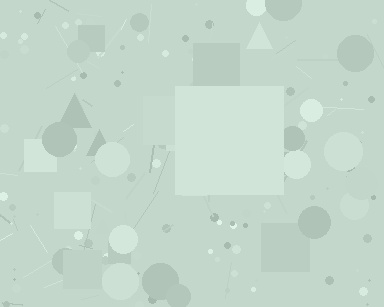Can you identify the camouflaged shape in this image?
The camouflaged shape is a square.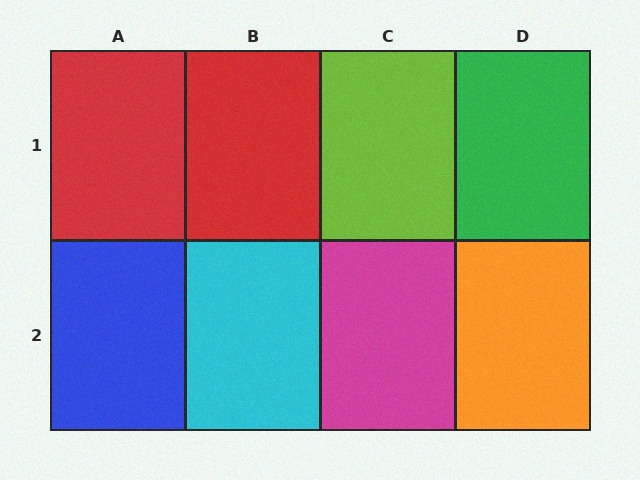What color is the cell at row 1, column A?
Red.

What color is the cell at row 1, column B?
Red.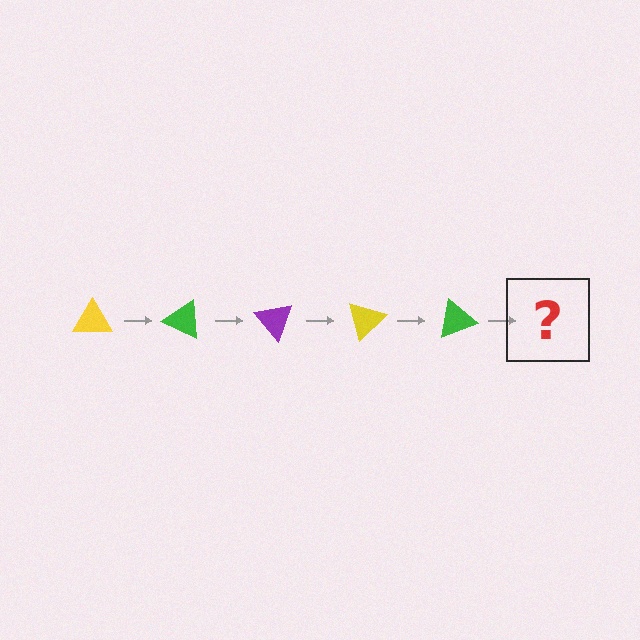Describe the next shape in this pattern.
It should be a purple triangle, rotated 125 degrees from the start.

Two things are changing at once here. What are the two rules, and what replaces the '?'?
The two rules are that it rotates 25 degrees each step and the color cycles through yellow, green, and purple. The '?' should be a purple triangle, rotated 125 degrees from the start.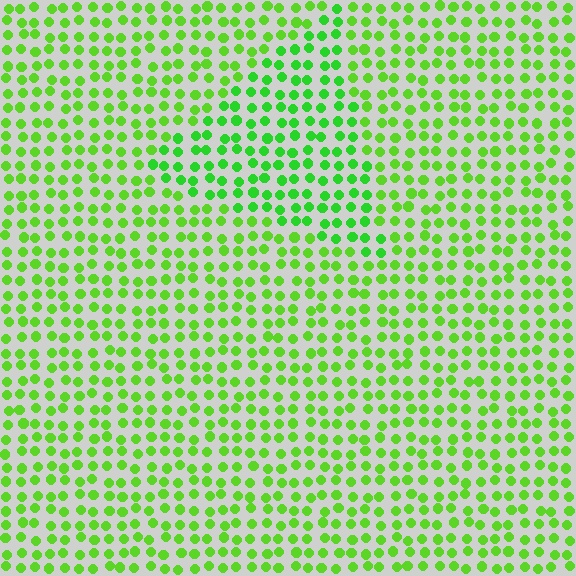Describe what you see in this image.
The image is filled with small lime elements in a uniform arrangement. A triangle-shaped region is visible where the elements are tinted to a slightly different hue, forming a subtle color boundary.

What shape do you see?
I see a triangle.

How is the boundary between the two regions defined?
The boundary is defined purely by a slight shift in hue (about 19 degrees). Spacing, size, and orientation are identical on both sides.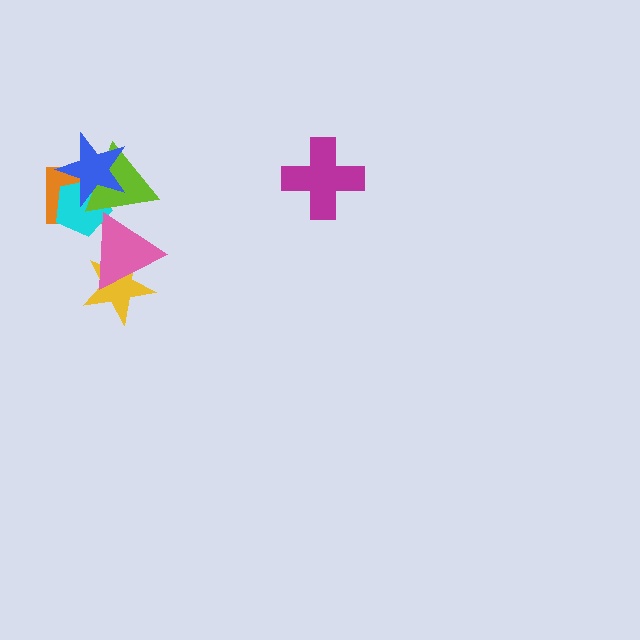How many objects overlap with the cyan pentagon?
4 objects overlap with the cyan pentagon.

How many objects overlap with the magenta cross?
0 objects overlap with the magenta cross.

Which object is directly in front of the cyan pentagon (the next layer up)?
The lime triangle is directly in front of the cyan pentagon.